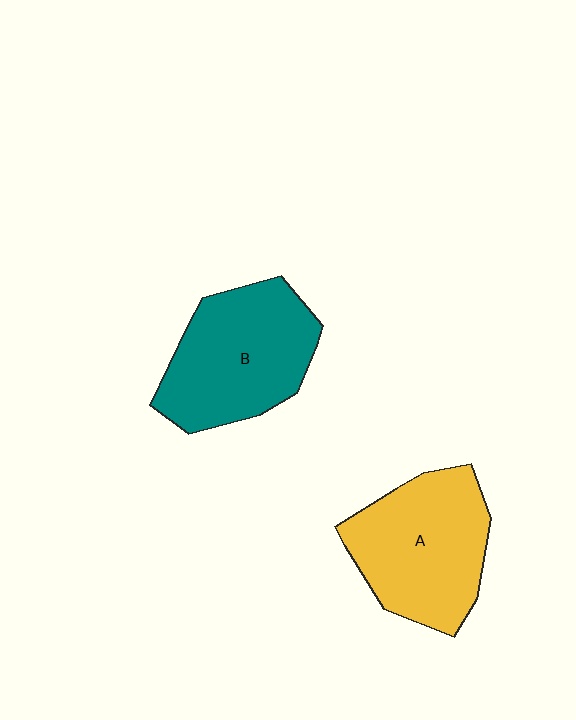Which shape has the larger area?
Shape A (yellow).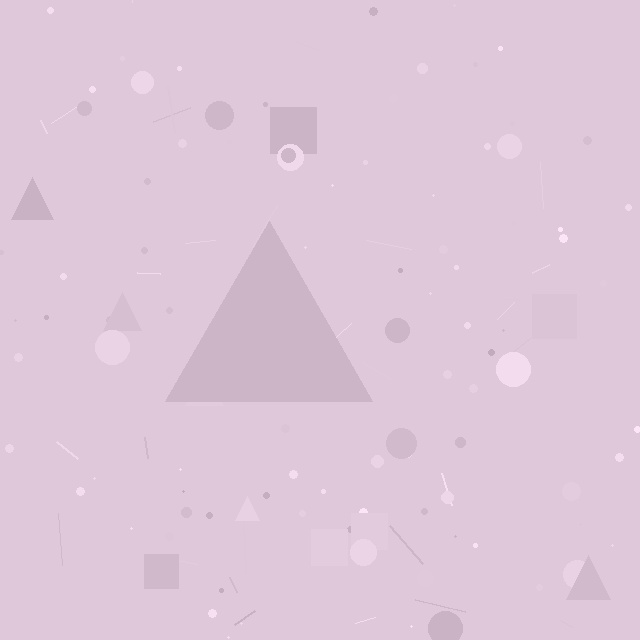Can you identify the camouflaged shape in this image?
The camouflaged shape is a triangle.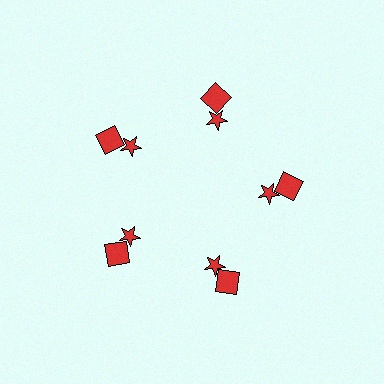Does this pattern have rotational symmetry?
Yes, this pattern has 5-fold rotational symmetry. It looks the same after rotating 72 degrees around the center.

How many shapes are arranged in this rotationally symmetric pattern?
There are 10 shapes, arranged in 5 groups of 2.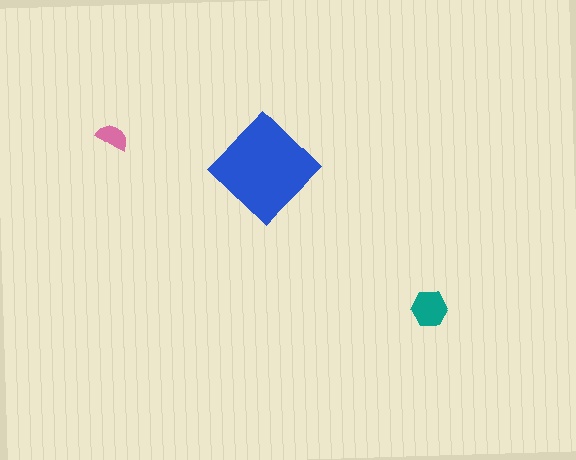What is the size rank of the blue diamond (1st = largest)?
1st.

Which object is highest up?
The pink semicircle is topmost.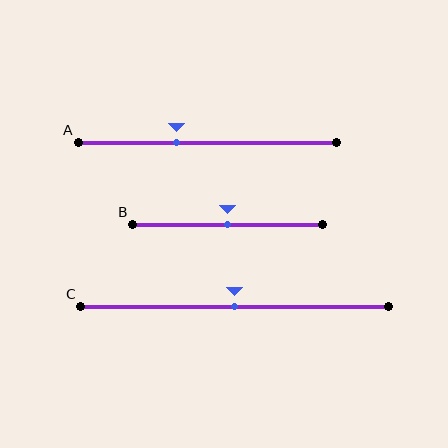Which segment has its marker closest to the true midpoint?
Segment B has its marker closest to the true midpoint.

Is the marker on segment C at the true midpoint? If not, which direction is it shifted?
Yes, the marker on segment C is at the true midpoint.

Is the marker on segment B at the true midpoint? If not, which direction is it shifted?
Yes, the marker on segment B is at the true midpoint.